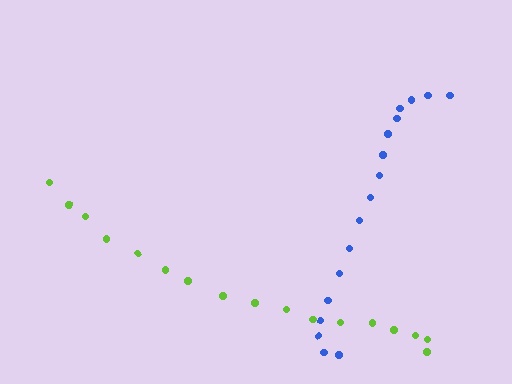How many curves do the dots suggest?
There are 2 distinct paths.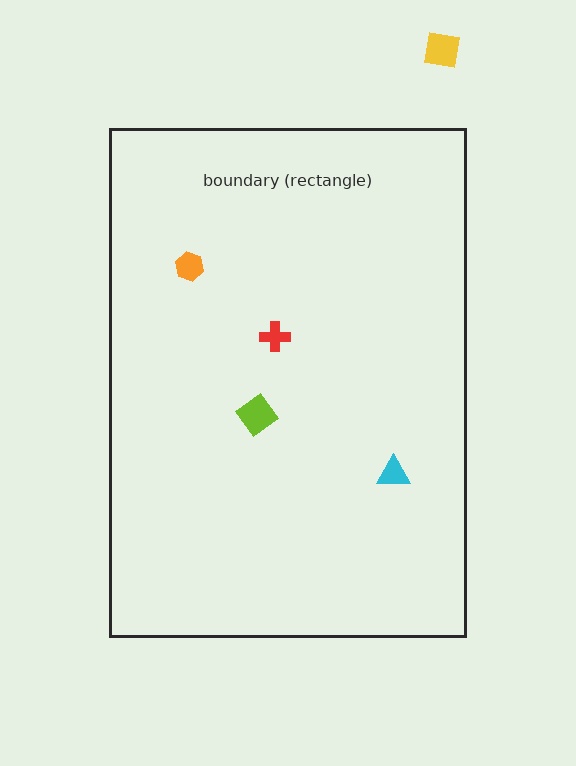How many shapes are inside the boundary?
4 inside, 1 outside.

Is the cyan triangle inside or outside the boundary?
Inside.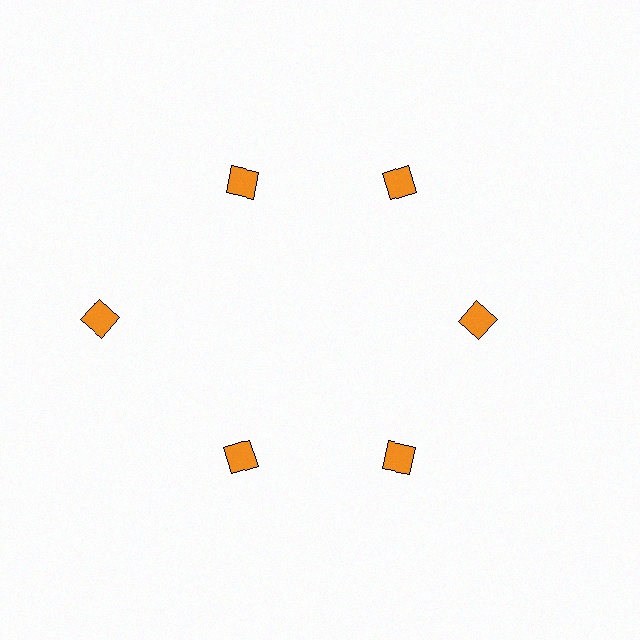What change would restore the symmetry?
The symmetry would be restored by moving it inward, back onto the ring so that all 6 diamonds sit at equal angles and equal distance from the center.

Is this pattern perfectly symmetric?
No. The 6 orange diamonds are arranged in a ring, but one element near the 9 o'clock position is pushed outward from the center, breaking the 6-fold rotational symmetry.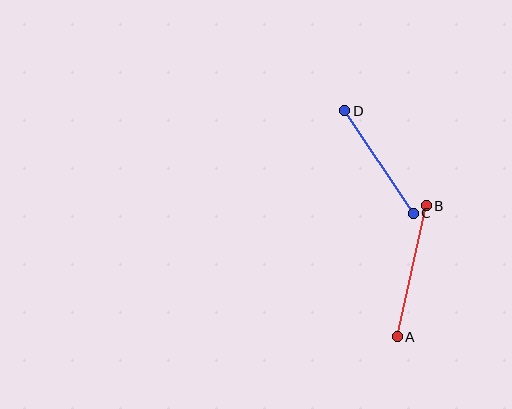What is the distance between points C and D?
The distance is approximately 123 pixels.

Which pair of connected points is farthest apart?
Points A and B are farthest apart.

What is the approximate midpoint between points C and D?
The midpoint is at approximately (379, 162) pixels.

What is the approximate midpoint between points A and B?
The midpoint is at approximately (412, 271) pixels.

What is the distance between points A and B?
The distance is approximately 134 pixels.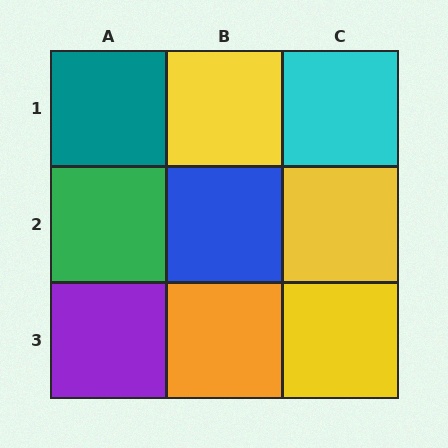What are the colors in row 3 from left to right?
Purple, orange, yellow.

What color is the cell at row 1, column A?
Teal.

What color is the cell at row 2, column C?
Yellow.